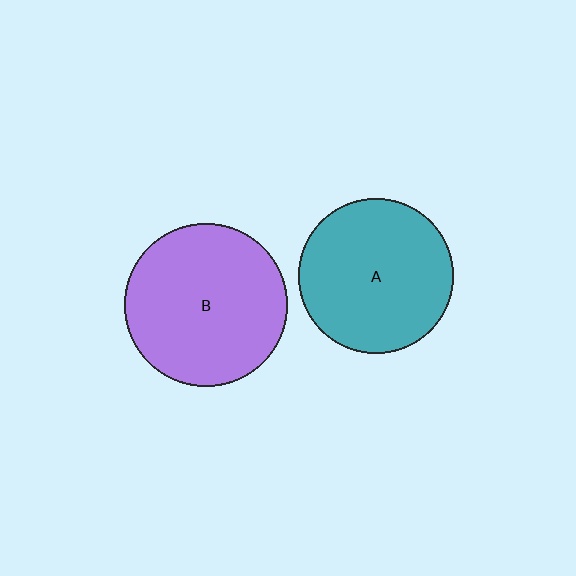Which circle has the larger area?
Circle B (purple).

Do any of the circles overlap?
No, none of the circles overlap.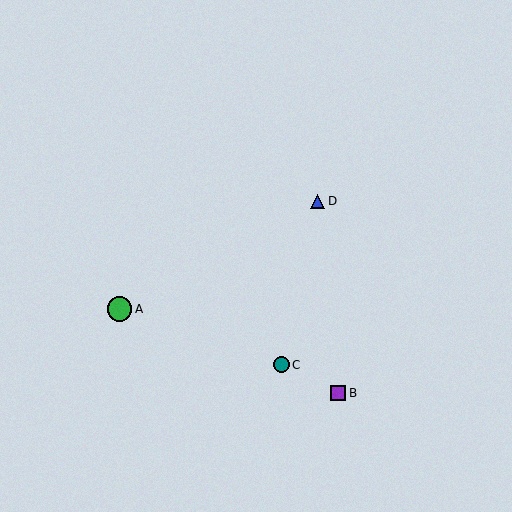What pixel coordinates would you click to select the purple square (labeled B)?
Click at (338, 393) to select the purple square B.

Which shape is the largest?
The green circle (labeled A) is the largest.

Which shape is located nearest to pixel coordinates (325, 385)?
The purple square (labeled B) at (338, 393) is nearest to that location.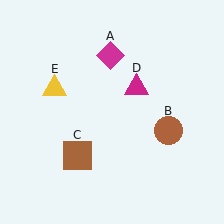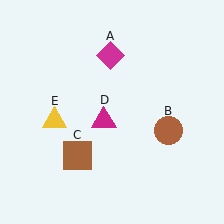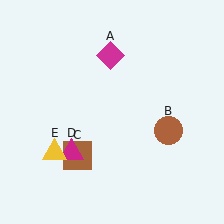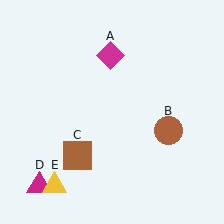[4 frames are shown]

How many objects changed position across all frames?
2 objects changed position: magenta triangle (object D), yellow triangle (object E).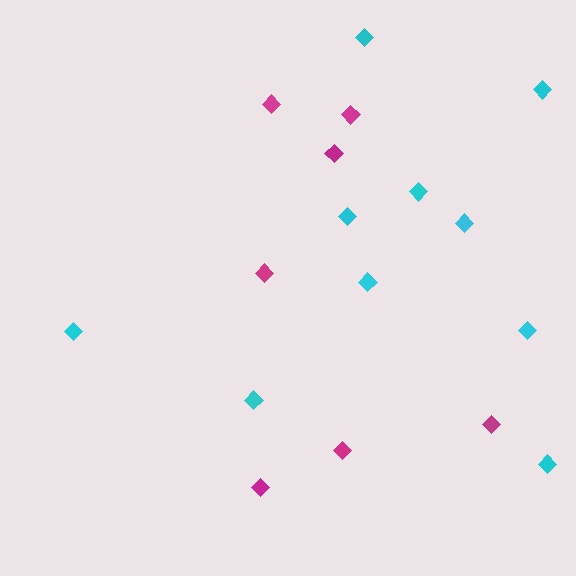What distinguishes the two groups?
There are 2 groups: one group of cyan diamonds (10) and one group of magenta diamonds (7).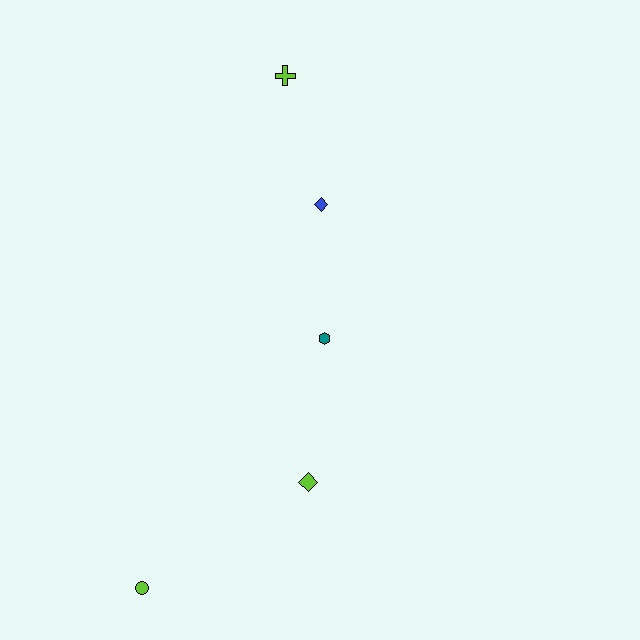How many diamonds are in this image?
There are 2 diamonds.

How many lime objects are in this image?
There are 3 lime objects.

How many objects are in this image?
There are 5 objects.